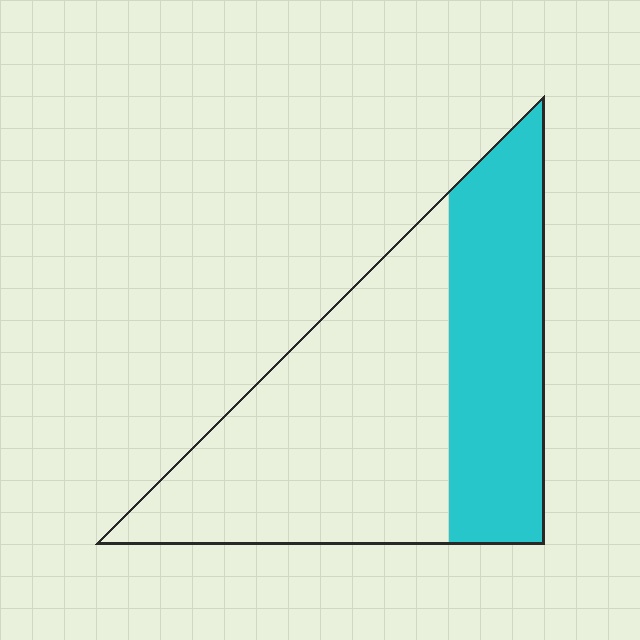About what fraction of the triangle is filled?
About three eighths (3/8).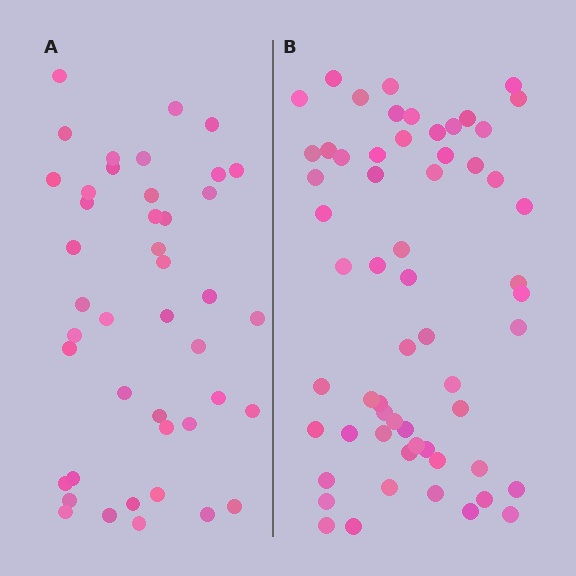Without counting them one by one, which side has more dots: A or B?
Region B (the right region) has more dots.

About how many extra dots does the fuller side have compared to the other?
Region B has approximately 15 more dots than region A.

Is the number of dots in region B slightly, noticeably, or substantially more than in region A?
Region B has noticeably more, but not dramatically so. The ratio is roughly 1.4 to 1.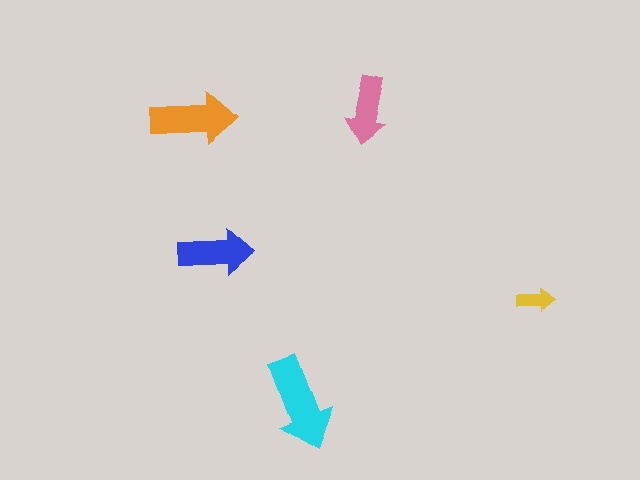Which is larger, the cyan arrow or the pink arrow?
The cyan one.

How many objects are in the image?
There are 5 objects in the image.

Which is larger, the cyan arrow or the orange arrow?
The cyan one.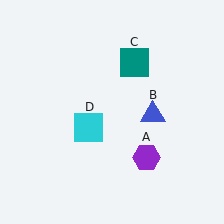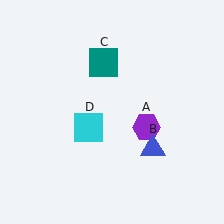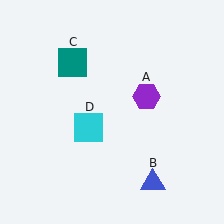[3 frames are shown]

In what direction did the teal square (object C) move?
The teal square (object C) moved left.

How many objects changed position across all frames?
3 objects changed position: purple hexagon (object A), blue triangle (object B), teal square (object C).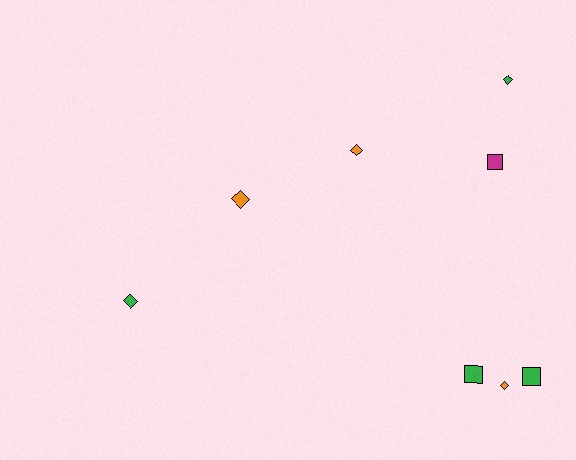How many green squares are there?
There are 2 green squares.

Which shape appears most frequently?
Diamond, with 5 objects.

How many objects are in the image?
There are 8 objects.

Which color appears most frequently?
Green, with 4 objects.